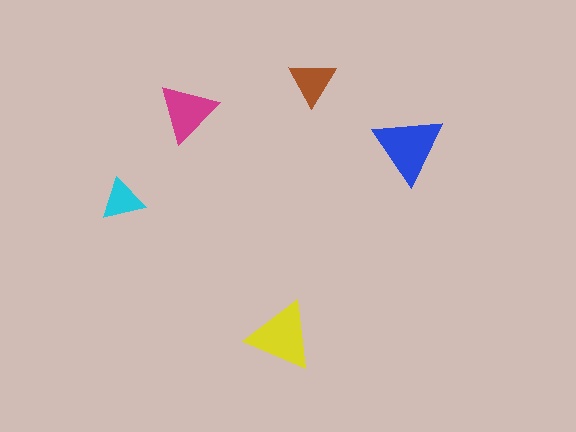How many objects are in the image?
There are 5 objects in the image.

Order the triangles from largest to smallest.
the blue one, the yellow one, the magenta one, the brown one, the cyan one.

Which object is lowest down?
The yellow triangle is bottommost.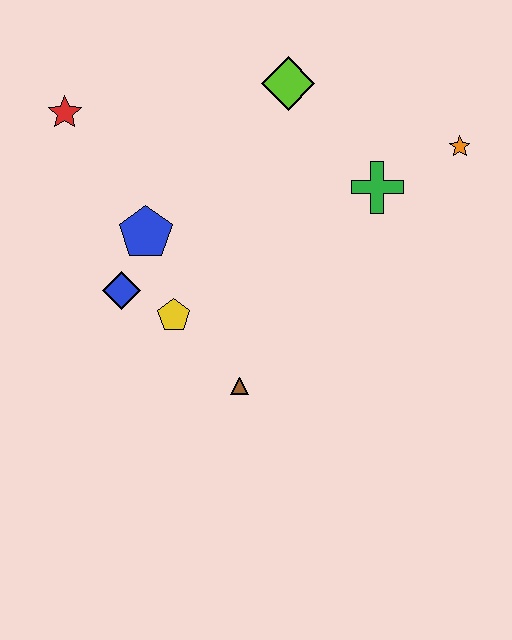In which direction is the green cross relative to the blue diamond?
The green cross is to the right of the blue diamond.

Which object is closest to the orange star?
The green cross is closest to the orange star.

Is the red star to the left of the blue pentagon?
Yes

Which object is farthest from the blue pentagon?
The orange star is farthest from the blue pentagon.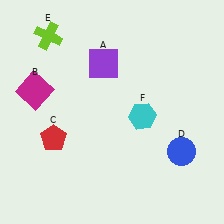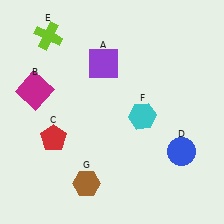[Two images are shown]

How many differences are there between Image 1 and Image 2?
There is 1 difference between the two images.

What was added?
A brown hexagon (G) was added in Image 2.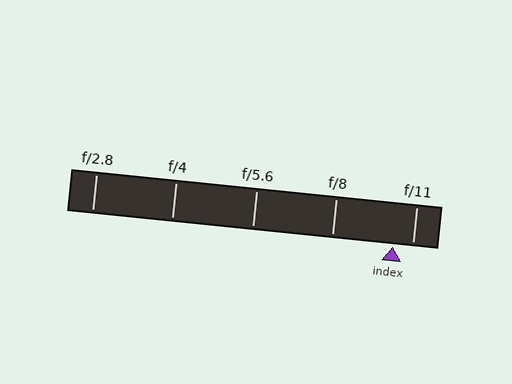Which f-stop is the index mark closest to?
The index mark is closest to f/11.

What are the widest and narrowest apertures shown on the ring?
The widest aperture shown is f/2.8 and the narrowest is f/11.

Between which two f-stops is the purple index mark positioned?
The index mark is between f/8 and f/11.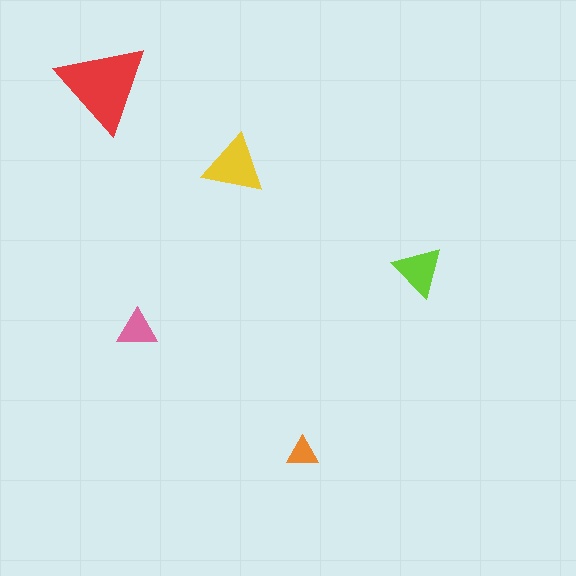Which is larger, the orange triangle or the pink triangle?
The pink one.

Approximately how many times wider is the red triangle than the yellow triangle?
About 1.5 times wider.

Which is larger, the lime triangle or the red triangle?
The red one.